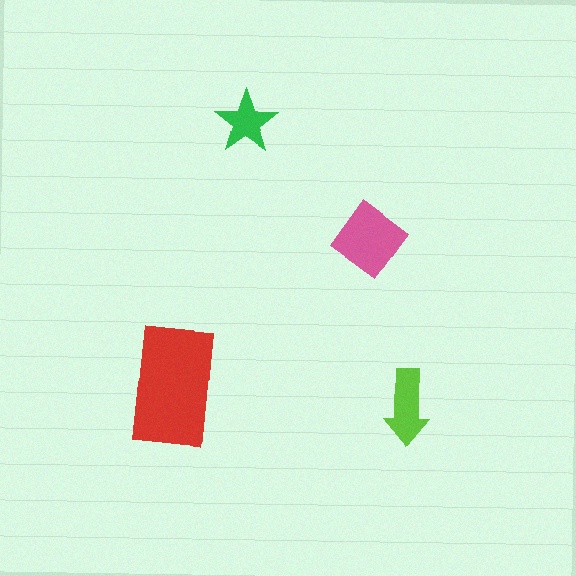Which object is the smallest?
The green star.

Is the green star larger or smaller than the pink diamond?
Smaller.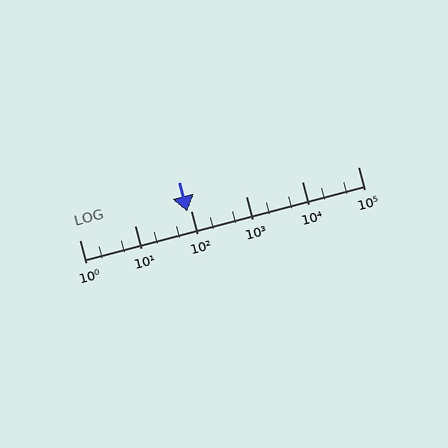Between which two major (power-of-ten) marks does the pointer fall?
The pointer is between 10 and 100.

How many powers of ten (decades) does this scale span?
The scale spans 5 decades, from 1 to 100000.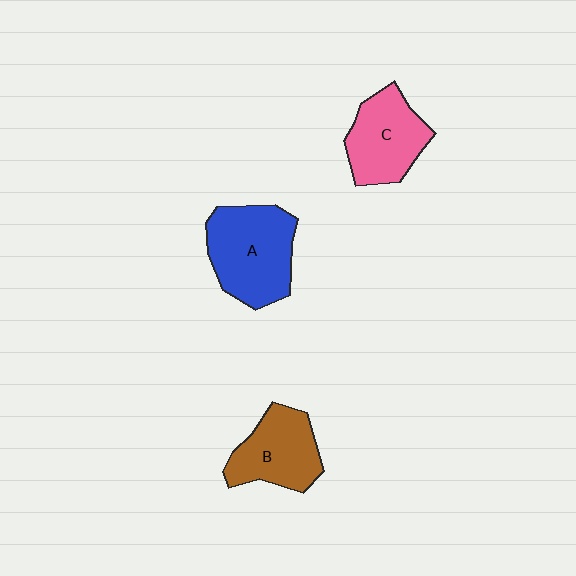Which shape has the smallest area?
Shape B (brown).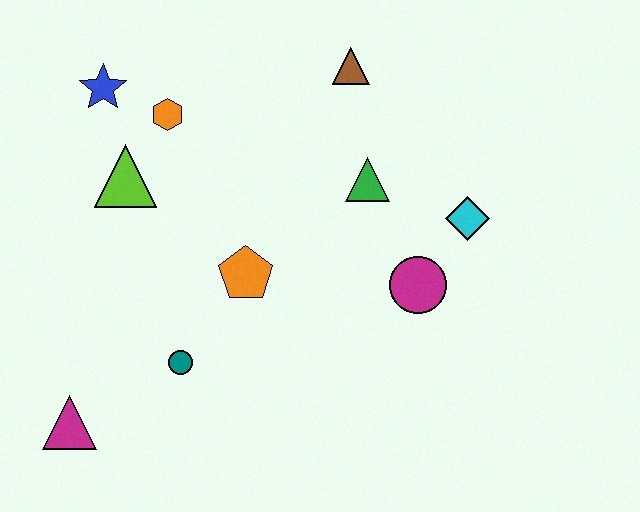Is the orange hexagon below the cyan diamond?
No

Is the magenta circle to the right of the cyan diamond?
No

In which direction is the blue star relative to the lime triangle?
The blue star is above the lime triangle.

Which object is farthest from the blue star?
The cyan diamond is farthest from the blue star.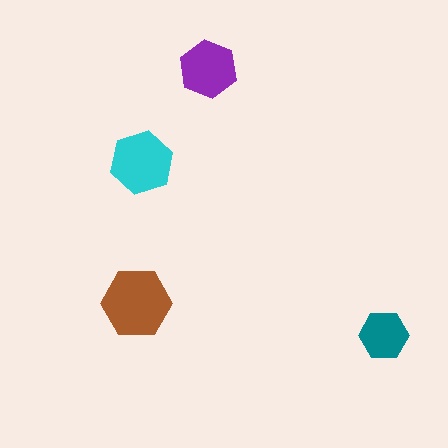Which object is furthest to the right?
The teal hexagon is rightmost.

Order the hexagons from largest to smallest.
the brown one, the cyan one, the purple one, the teal one.